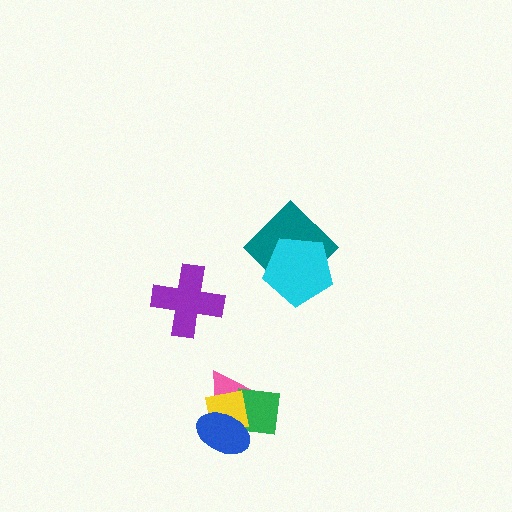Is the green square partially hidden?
Yes, it is partially covered by another shape.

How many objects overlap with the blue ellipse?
3 objects overlap with the blue ellipse.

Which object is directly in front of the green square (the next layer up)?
The yellow square is directly in front of the green square.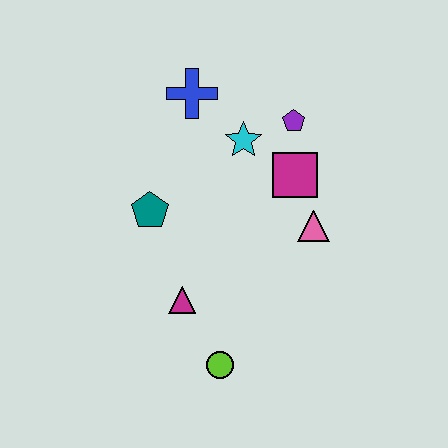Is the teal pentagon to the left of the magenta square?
Yes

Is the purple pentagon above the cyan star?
Yes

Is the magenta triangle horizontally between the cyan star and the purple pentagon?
No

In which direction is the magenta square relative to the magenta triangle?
The magenta square is above the magenta triangle.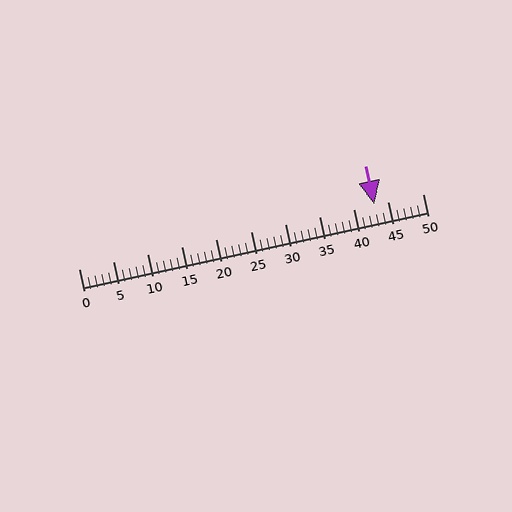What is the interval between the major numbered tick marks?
The major tick marks are spaced 5 units apart.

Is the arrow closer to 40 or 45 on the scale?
The arrow is closer to 45.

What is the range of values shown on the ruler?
The ruler shows values from 0 to 50.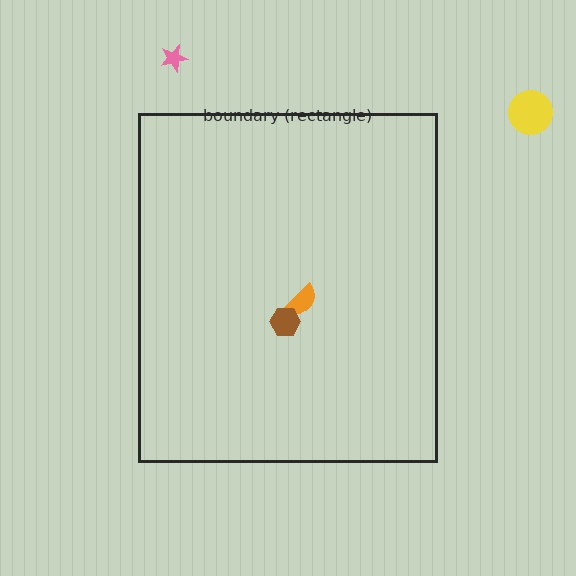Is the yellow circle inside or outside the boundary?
Outside.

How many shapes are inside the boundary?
2 inside, 2 outside.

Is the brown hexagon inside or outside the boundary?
Inside.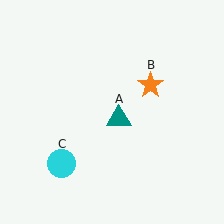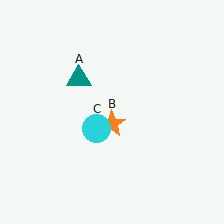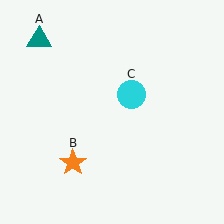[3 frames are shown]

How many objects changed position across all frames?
3 objects changed position: teal triangle (object A), orange star (object B), cyan circle (object C).